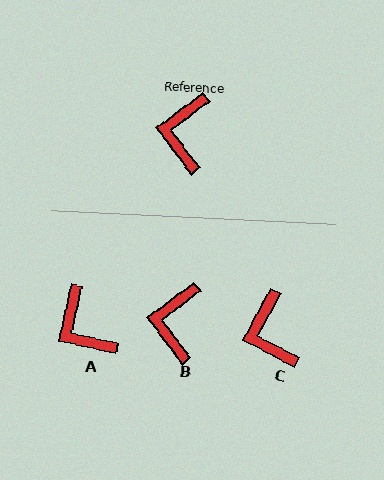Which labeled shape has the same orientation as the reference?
B.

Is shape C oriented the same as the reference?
No, it is off by about 25 degrees.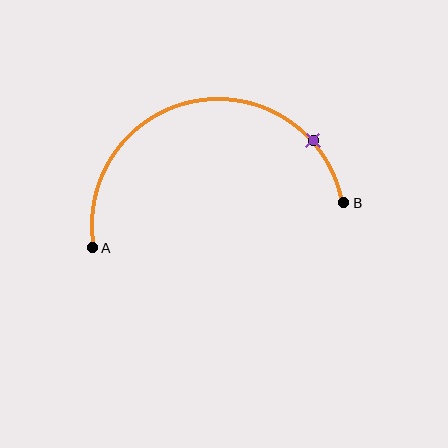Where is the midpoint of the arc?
The arc midpoint is the point on the curve farthest from the straight line joining A and B. It sits above that line.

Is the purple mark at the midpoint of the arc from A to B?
No. The purple mark lies on the arc but is closer to endpoint B. The arc midpoint would be at the point on the curve equidistant along the arc from both A and B.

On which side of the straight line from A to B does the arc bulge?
The arc bulges above the straight line connecting A and B.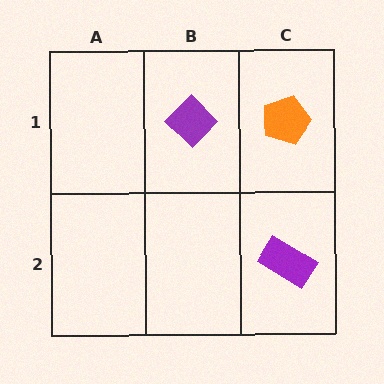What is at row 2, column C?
A purple rectangle.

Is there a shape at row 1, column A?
No, that cell is empty.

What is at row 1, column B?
A purple diamond.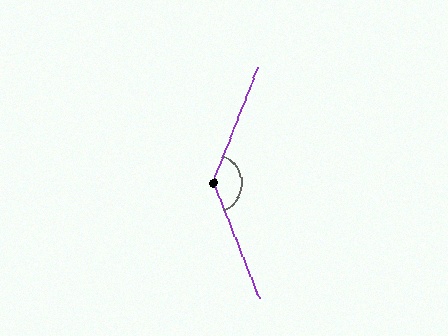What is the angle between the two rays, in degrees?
Approximately 137 degrees.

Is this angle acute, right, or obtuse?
It is obtuse.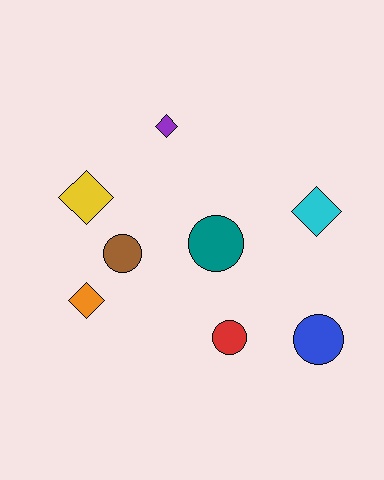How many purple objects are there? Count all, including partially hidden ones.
There is 1 purple object.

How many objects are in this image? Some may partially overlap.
There are 8 objects.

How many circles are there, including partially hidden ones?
There are 4 circles.